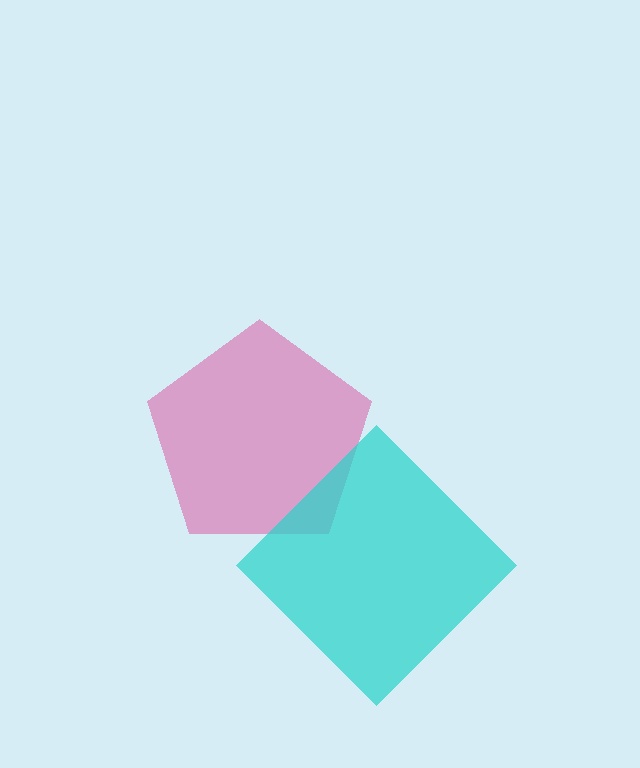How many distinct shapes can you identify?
There are 2 distinct shapes: a magenta pentagon, a cyan diamond.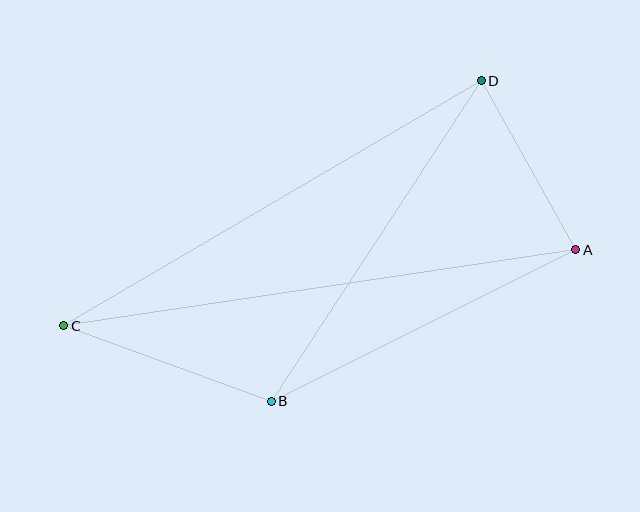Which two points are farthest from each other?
Points A and C are farthest from each other.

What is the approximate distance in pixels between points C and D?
The distance between C and D is approximately 484 pixels.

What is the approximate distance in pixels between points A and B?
The distance between A and B is approximately 340 pixels.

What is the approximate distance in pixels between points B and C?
The distance between B and C is approximately 221 pixels.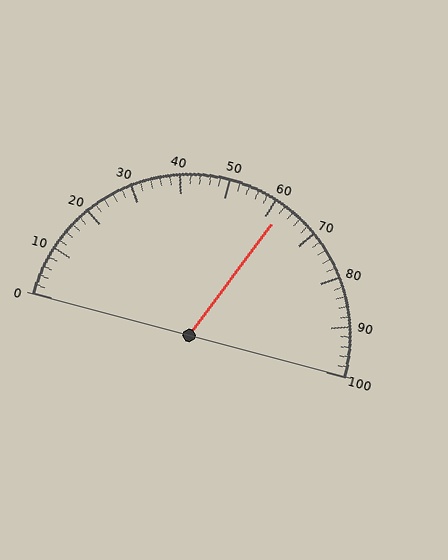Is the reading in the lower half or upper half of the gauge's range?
The reading is in the upper half of the range (0 to 100).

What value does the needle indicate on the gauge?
The needle indicates approximately 62.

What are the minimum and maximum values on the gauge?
The gauge ranges from 0 to 100.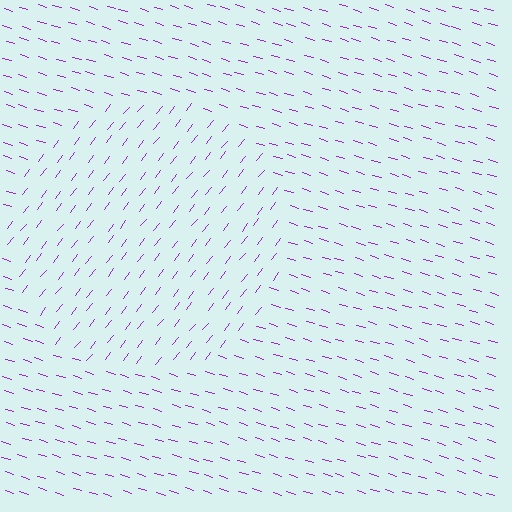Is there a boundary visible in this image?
Yes, there is a texture boundary formed by a change in line orientation.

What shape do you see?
I see a circle.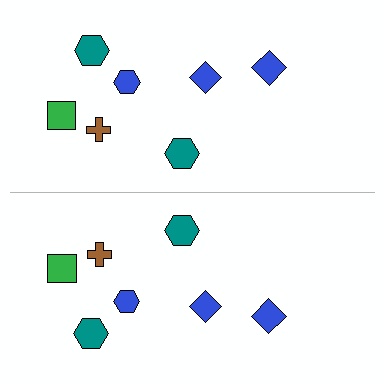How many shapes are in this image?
There are 14 shapes in this image.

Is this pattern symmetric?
Yes, this pattern has bilateral (reflection) symmetry.